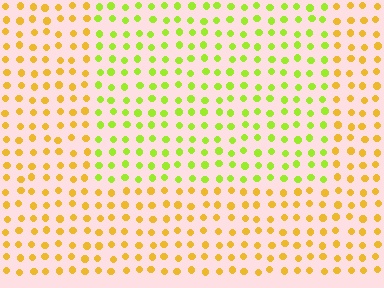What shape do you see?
I see a rectangle.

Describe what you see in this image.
The image is filled with small yellow elements in a uniform arrangement. A rectangle-shaped region is visible where the elements are tinted to a slightly different hue, forming a subtle color boundary.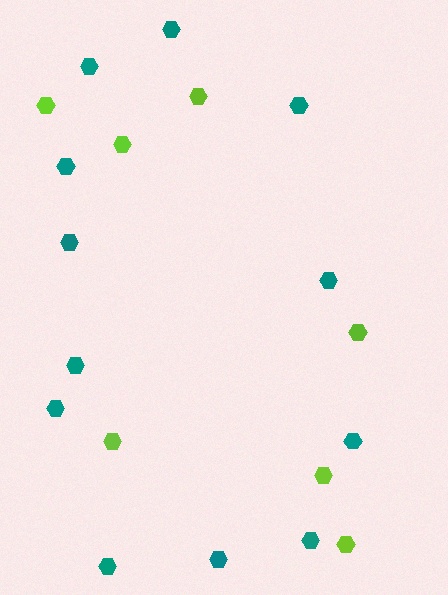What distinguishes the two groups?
There are 2 groups: one group of lime hexagons (7) and one group of teal hexagons (12).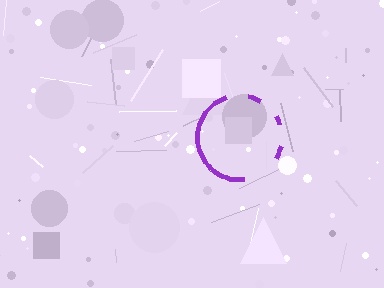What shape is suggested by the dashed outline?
The dashed outline suggests a circle.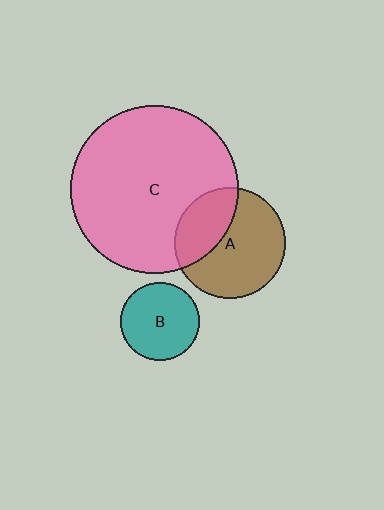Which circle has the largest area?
Circle C (pink).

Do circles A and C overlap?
Yes.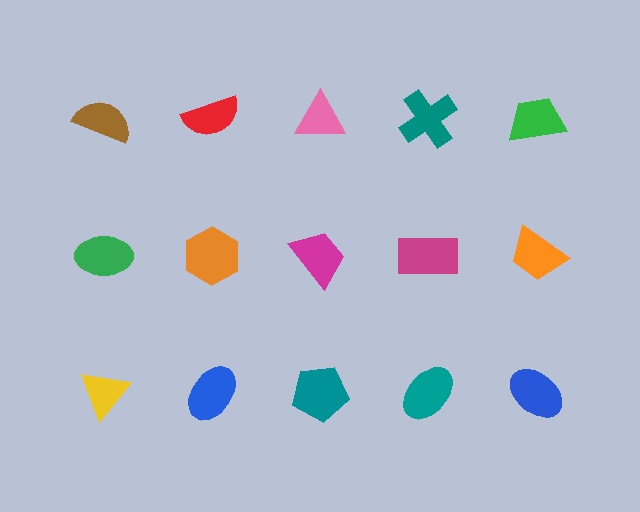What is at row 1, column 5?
A green trapezoid.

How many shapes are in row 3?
5 shapes.